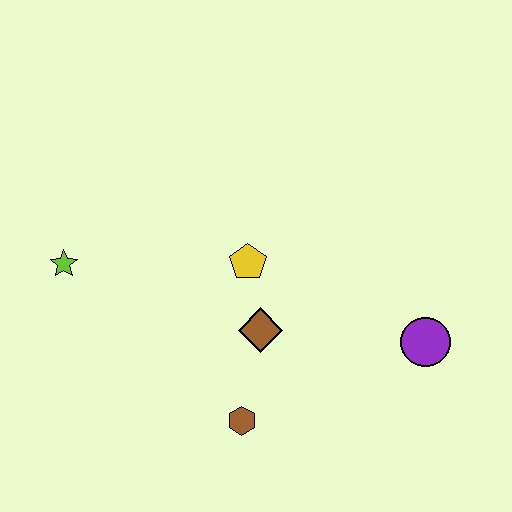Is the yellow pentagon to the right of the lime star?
Yes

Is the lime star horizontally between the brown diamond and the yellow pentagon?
No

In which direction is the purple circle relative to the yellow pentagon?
The purple circle is to the right of the yellow pentagon.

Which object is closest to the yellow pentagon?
The brown diamond is closest to the yellow pentagon.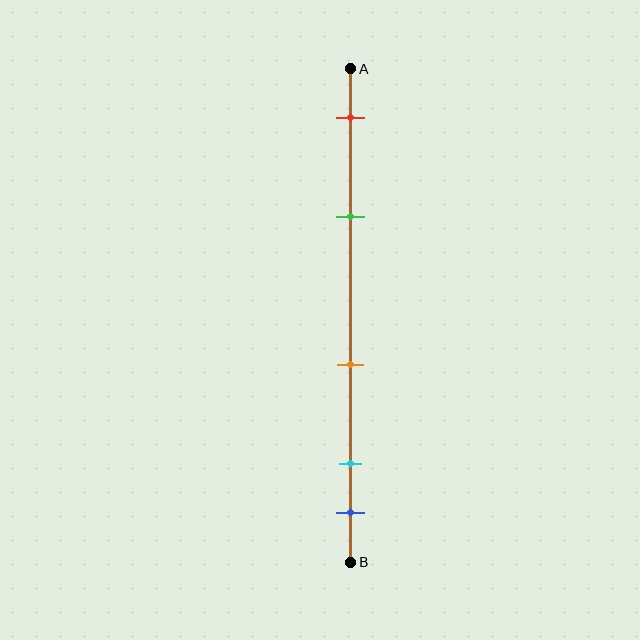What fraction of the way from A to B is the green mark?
The green mark is approximately 30% (0.3) of the way from A to B.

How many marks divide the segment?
There are 5 marks dividing the segment.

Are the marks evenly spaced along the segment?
No, the marks are not evenly spaced.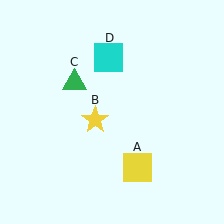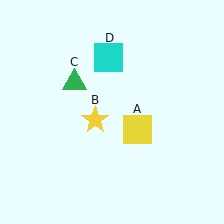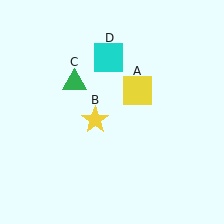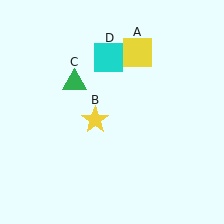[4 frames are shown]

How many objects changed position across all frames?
1 object changed position: yellow square (object A).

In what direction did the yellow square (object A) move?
The yellow square (object A) moved up.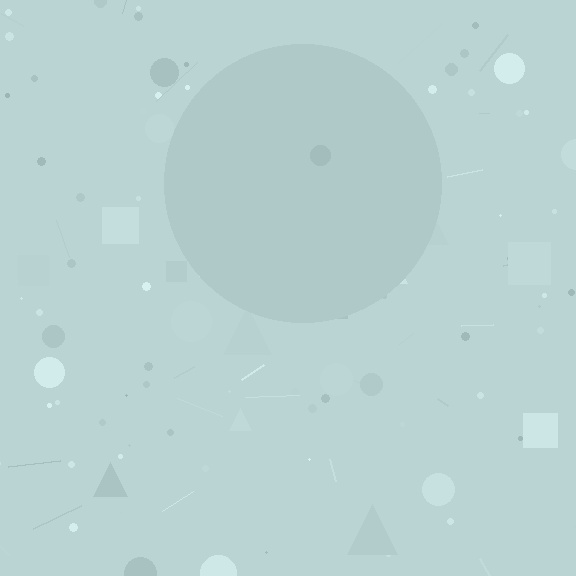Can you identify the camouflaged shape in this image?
The camouflaged shape is a circle.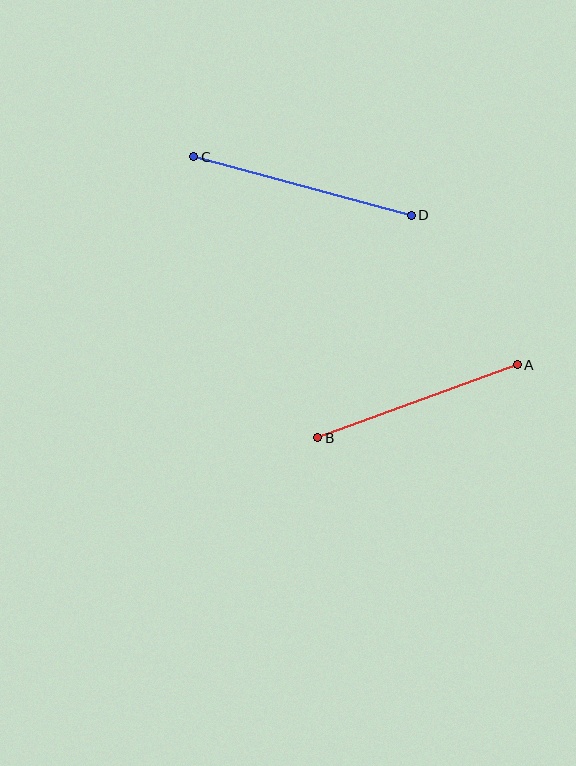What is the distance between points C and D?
The distance is approximately 225 pixels.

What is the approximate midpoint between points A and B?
The midpoint is at approximately (417, 401) pixels.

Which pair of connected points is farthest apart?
Points C and D are farthest apart.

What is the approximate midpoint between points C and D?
The midpoint is at approximately (302, 186) pixels.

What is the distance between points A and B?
The distance is approximately 213 pixels.